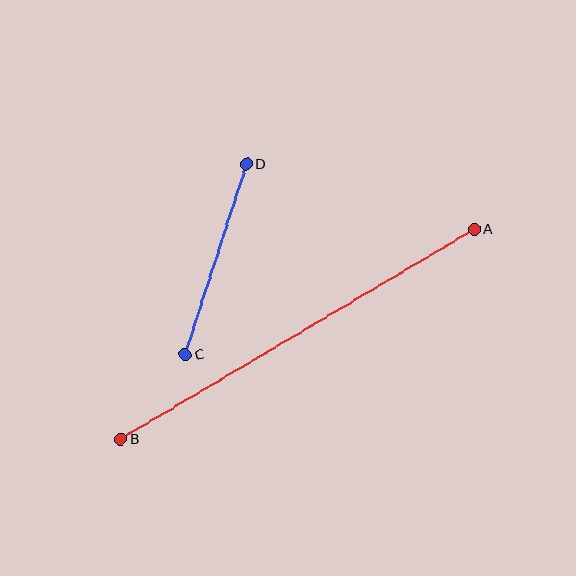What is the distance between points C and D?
The distance is approximately 200 pixels.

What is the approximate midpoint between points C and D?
The midpoint is at approximately (216, 260) pixels.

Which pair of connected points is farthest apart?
Points A and B are farthest apart.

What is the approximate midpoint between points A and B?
The midpoint is at approximately (297, 334) pixels.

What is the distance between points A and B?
The distance is approximately 411 pixels.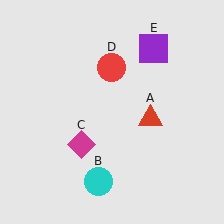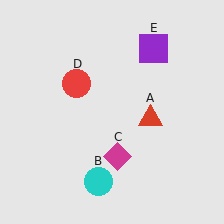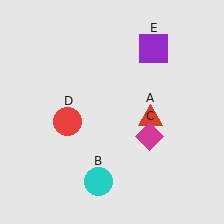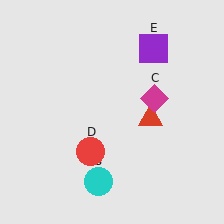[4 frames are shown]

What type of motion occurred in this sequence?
The magenta diamond (object C), red circle (object D) rotated counterclockwise around the center of the scene.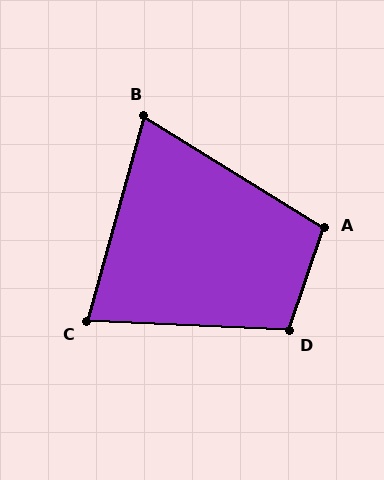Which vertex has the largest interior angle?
D, at approximately 106 degrees.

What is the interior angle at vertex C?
Approximately 77 degrees (acute).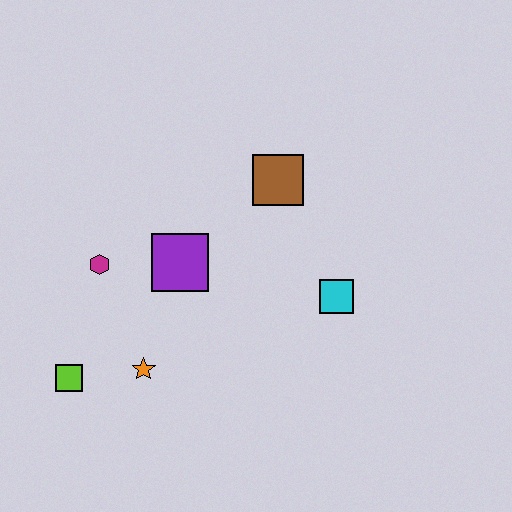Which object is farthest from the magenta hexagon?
The cyan square is farthest from the magenta hexagon.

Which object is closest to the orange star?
The lime square is closest to the orange star.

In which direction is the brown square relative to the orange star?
The brown square is above the orange star.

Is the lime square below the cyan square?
Yes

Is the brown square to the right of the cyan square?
No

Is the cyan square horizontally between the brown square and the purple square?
No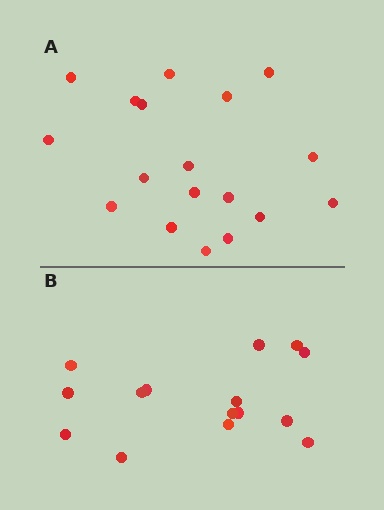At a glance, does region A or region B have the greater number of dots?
Region A (the top region) has more dots.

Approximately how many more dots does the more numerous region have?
Region A has just a few more — roughly 2 or 3 more dots than region B.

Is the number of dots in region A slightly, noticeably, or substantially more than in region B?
Region A has only slightly more — the two regions are fairly close. The ratio is roughly 1.2 to 1.